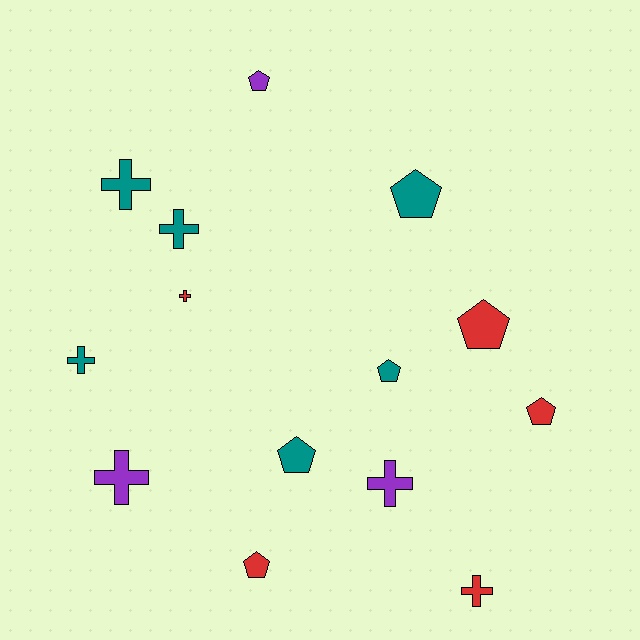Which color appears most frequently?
Teal, with 6 objects.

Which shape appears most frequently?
Pentagon, with 7 objects.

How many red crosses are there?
There are 2 red crosses.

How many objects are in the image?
There are 14 objects.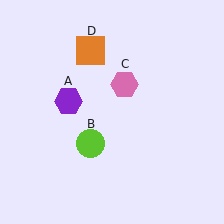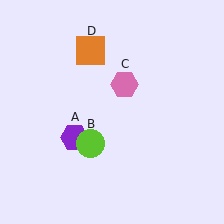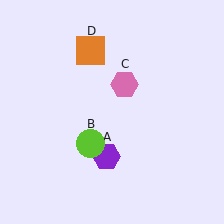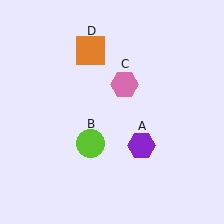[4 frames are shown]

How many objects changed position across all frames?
1 object changed position: purple hexagon (object A).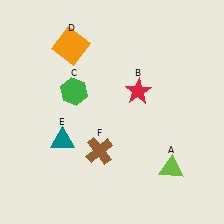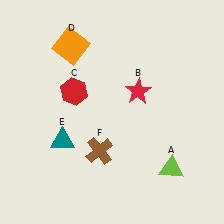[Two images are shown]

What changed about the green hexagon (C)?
In Image 1, C is green. In Image 2, it changed to red.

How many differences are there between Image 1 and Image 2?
There is 1 difference between the two images.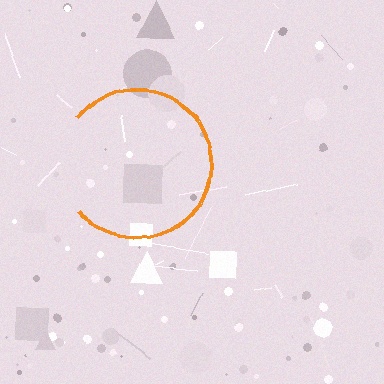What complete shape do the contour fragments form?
The contour fragments form a circle.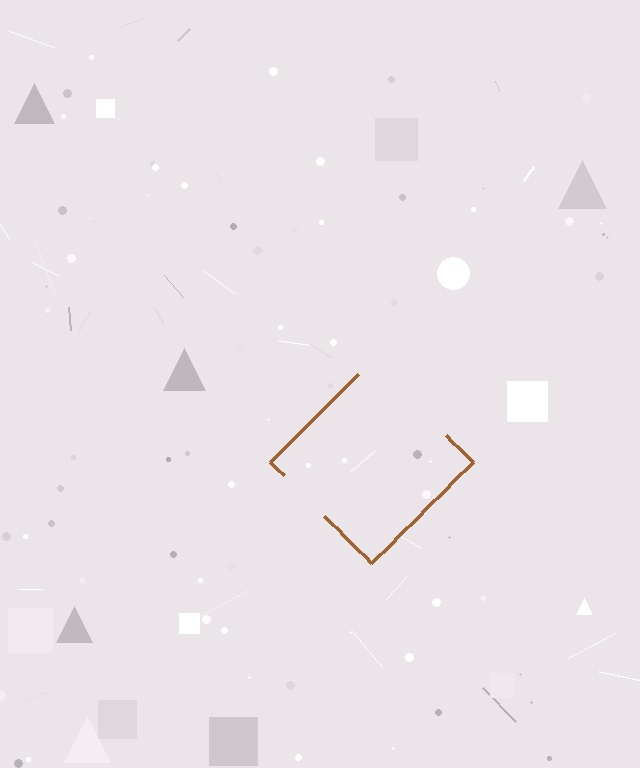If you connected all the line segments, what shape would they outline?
They would outline a diamond.